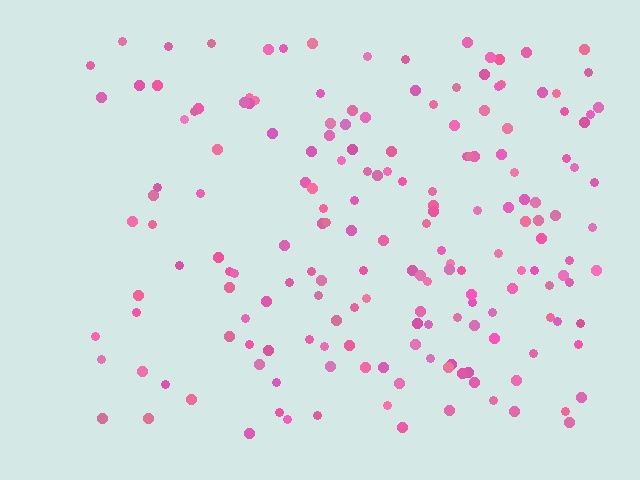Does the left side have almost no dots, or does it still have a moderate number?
Still a moderate number, just noticeably fewer than the right.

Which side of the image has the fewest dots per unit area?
The left.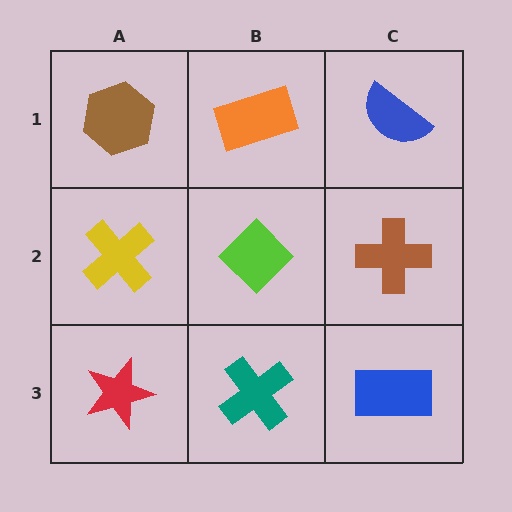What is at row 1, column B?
An orange rectangle.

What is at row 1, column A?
A brown hexagon.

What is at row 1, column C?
A blue semicircle.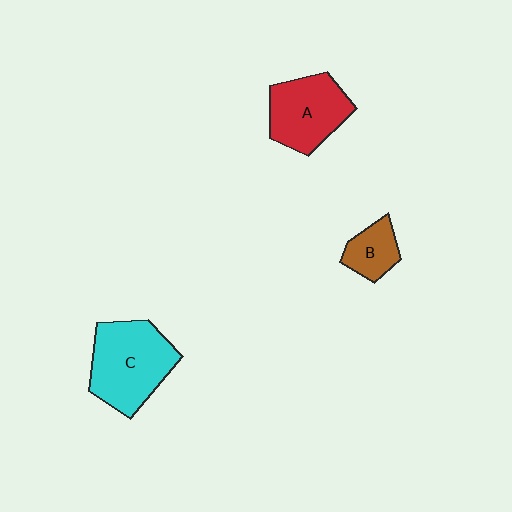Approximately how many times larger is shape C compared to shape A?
Approximately 1.3 times.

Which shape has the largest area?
Shape C (cyan).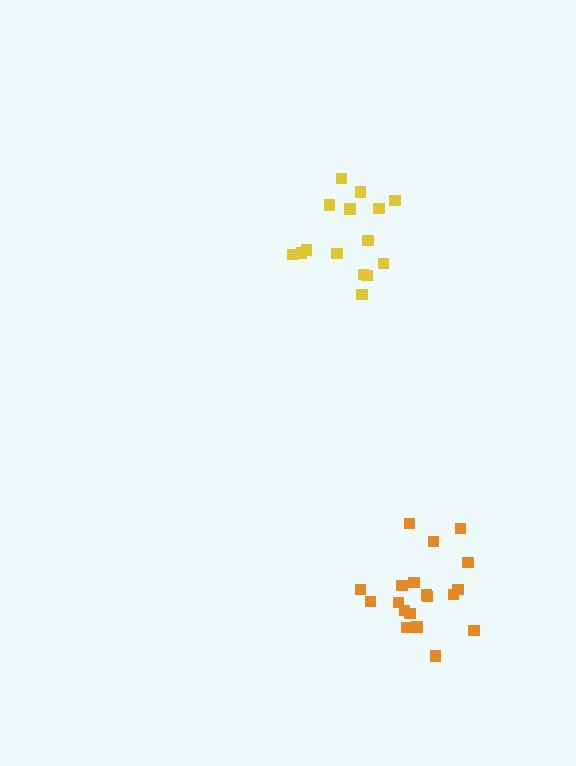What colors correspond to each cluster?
The clusters are colored: orange, yellow.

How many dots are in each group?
Group 1: 19 dots, Group 2: 15 dots (34 total).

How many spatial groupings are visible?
There are 2 spatial groupings.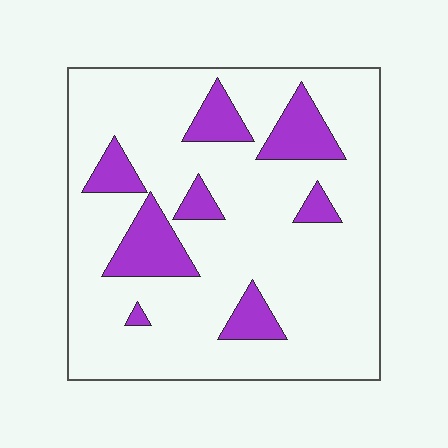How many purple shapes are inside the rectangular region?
8.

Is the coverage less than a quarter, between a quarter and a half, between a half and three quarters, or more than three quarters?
Less than a quarter.